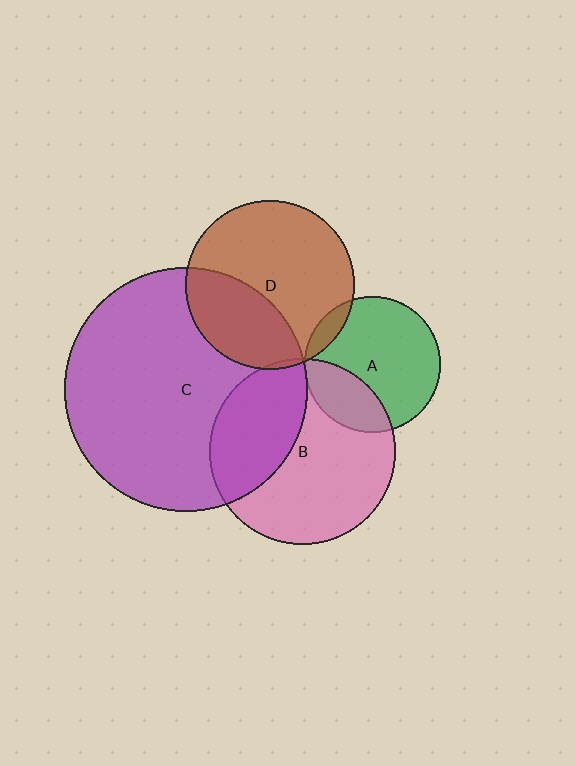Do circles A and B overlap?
Yes.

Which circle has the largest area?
Circle C (purple).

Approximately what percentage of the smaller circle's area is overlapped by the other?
Approximately 25%.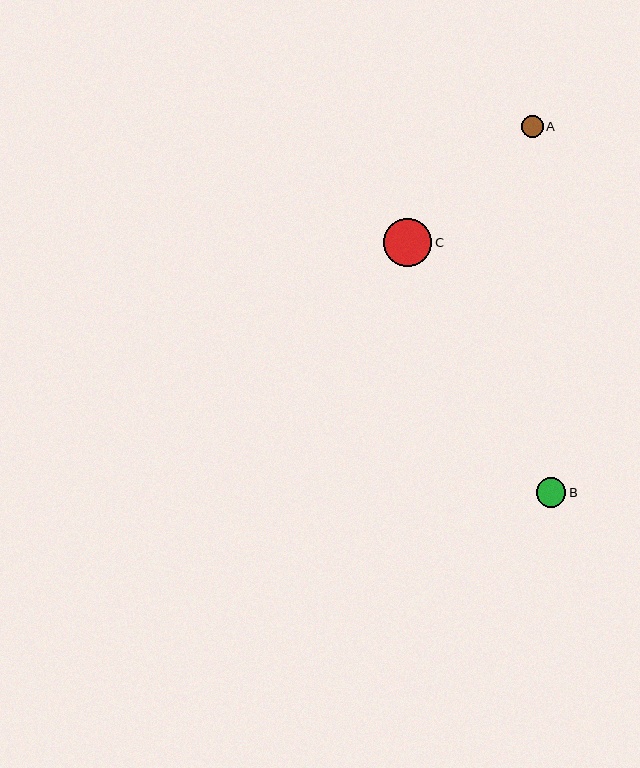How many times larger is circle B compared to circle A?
Circle B is approximately 1.4 times the size of circle A.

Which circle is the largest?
Circle C is the largest with a size of approximately 48 pixels.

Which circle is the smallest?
Circle A is the smallest with a size of approximately 21 pixels.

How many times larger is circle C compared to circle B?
Circle C is approximately 1.6 times the size of circle B.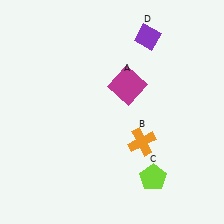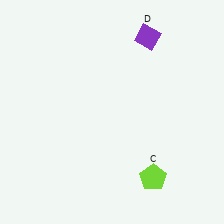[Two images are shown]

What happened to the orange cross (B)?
The orange cross (B) was removed in Image 2. It was in the bottom-right area of Image 1.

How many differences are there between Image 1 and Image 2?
There are 2 differences between the two images.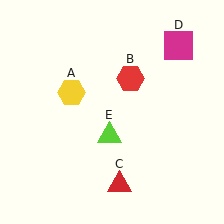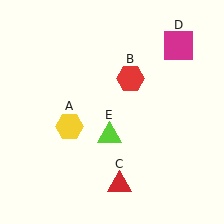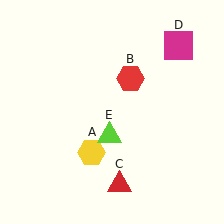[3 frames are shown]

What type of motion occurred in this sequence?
The yellow hexagon (object A) rotated counterclockwise around the center of the scene.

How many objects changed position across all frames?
1 object changed position: yellow hexagon (object A).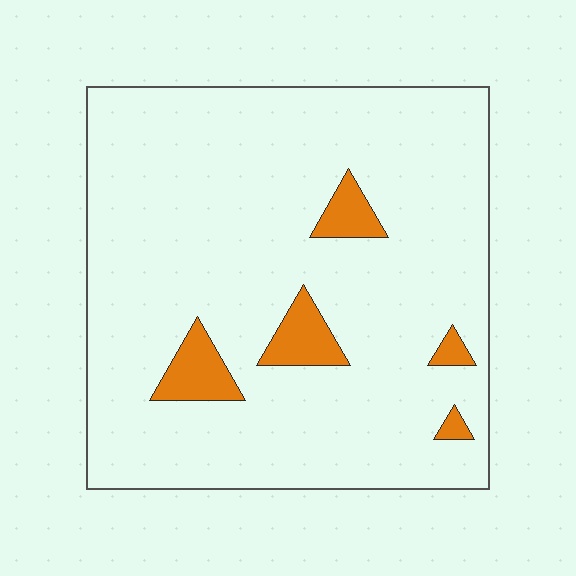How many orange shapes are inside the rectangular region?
5.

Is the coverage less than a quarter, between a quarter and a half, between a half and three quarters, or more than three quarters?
Less than a quarter.